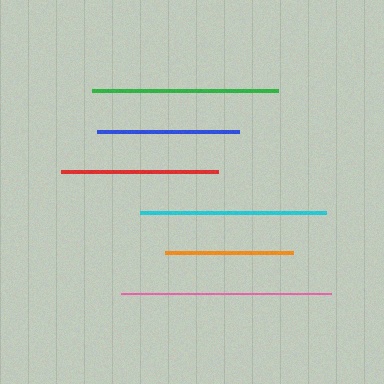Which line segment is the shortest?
The orange line is the shortest at approximately 128 pixels.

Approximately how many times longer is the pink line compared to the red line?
The pink line is approximately 1.3 times the length of the red line.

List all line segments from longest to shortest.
From longest to shortest: pink, cyan, green, red, blue, orange.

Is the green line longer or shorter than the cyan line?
The cyan line is longer than the green line.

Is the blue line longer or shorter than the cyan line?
The cyan line is longer than the blue line.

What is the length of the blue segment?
The blue segment is approximately 142 pixels long.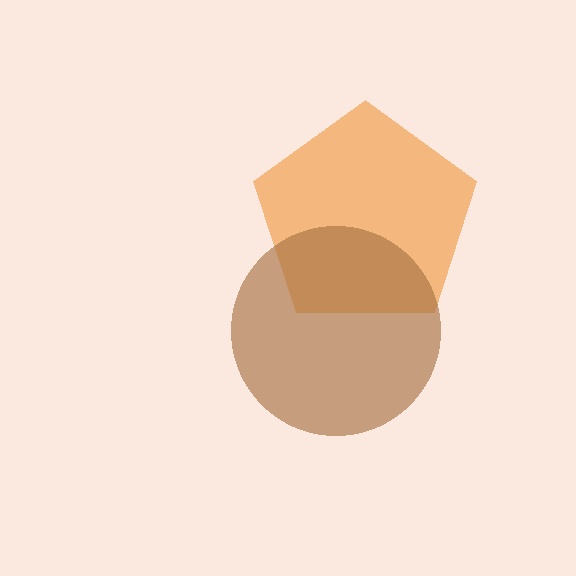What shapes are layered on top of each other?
The layered shapes are: an orange pentagon, a brown circle.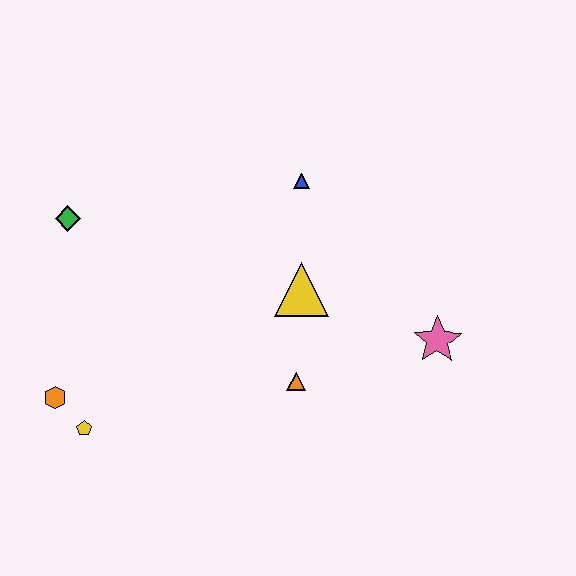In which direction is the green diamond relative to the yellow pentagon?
The green diamond is above the yellow pentagon.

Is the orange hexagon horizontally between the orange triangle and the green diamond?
No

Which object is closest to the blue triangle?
The yellow triangle is closest to the blue triangle.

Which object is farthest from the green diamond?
The pink star is farthest from the green diamond.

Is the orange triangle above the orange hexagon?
Yes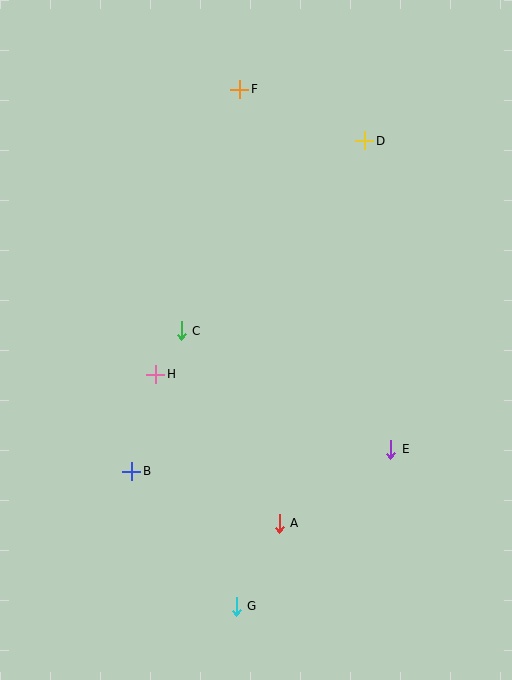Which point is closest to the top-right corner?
Point D is closest to the top-right corner.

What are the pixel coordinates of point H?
Point H is at (156, 374).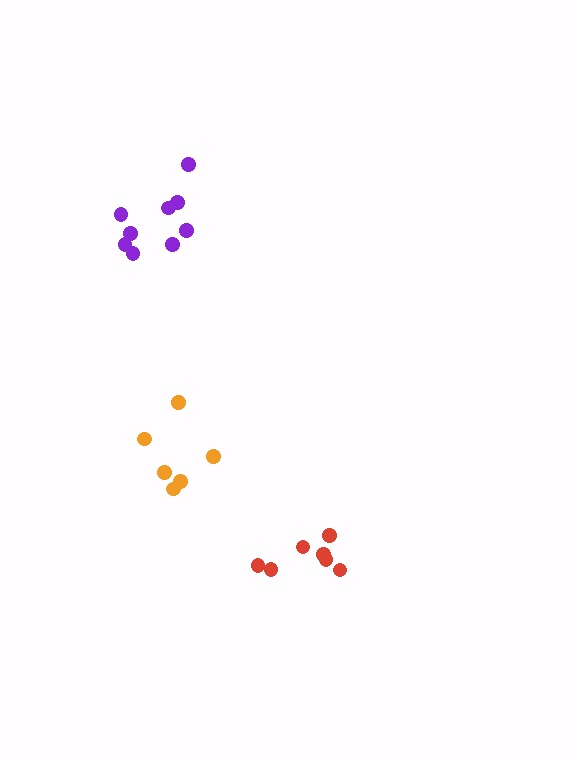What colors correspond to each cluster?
The clusters are colored: red, orange, purple.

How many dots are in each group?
Group 1: 7 dots, Group 2: 6 dots, Group 3: 9 dots (22 total).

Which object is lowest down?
The red cluster is bottommost.